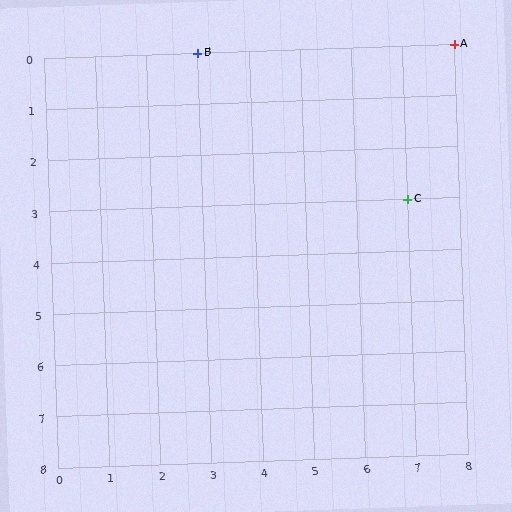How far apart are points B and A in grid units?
Points B and A are 5 columns apart.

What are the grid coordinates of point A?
Point A is at grid coordinates (8, 0).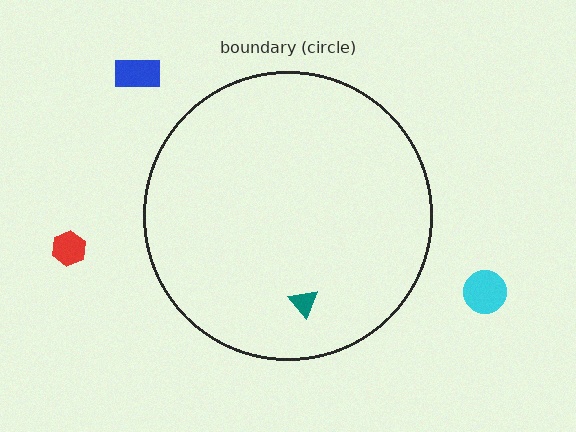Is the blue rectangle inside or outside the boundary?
Outside.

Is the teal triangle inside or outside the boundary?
Inside.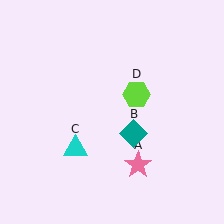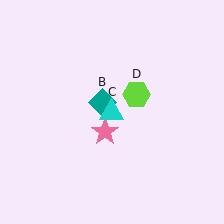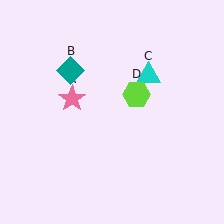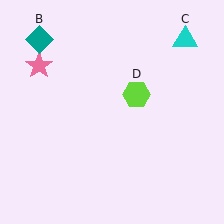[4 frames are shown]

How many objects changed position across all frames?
3 objects changed position: pink star (object A), teal diamond (object B), cyan triangle (object C).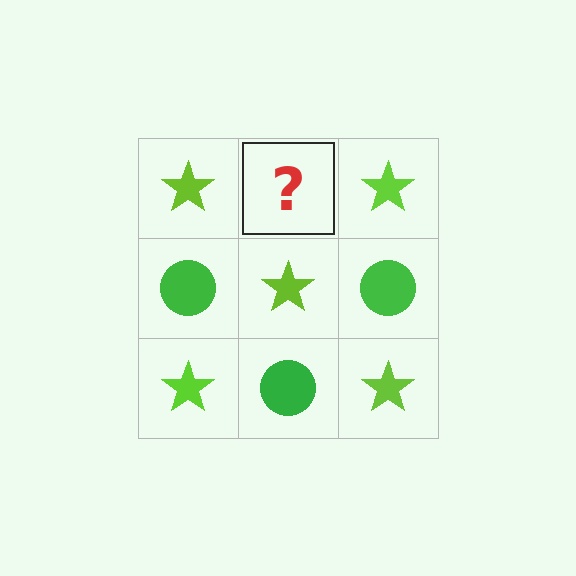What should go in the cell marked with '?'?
The missing cell should contain a green circle.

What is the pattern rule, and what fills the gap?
The rule is that it alternates lime star and green circle in a checkerboard pattern. The gap should be filled with a green circle.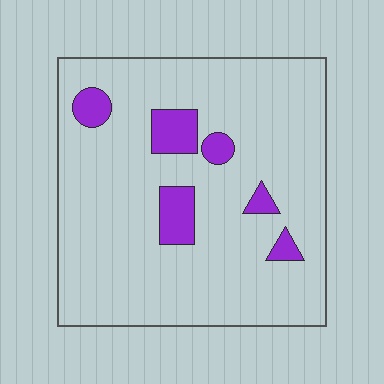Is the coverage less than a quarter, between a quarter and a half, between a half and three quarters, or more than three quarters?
Less than a quarter.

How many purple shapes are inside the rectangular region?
6.